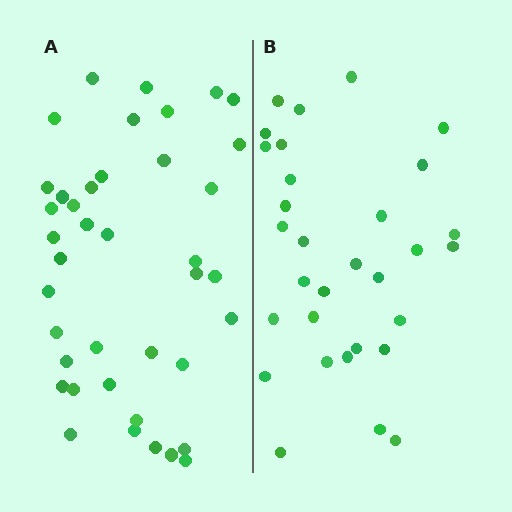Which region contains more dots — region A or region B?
Region A (the left region) has more dots.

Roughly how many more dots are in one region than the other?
Region A has roughly 8 or so more dots than region B.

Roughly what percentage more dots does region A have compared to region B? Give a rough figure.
About 30% more.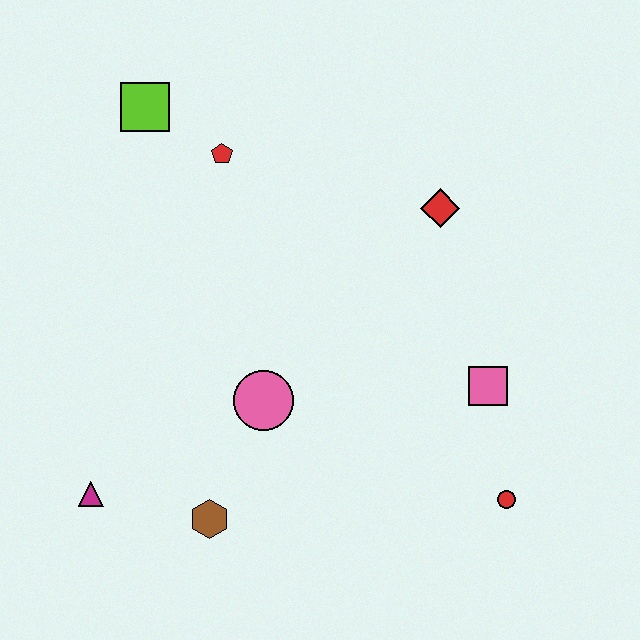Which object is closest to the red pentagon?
The lime square is closest to the red pentagon.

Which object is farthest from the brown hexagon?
The lime square is farthest from the brown hexagon.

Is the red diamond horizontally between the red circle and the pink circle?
Yes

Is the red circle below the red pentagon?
Yes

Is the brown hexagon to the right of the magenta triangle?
Yes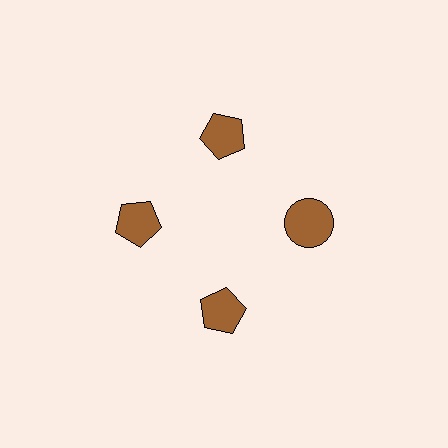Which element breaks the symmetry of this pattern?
The brown circle at roughly the 3 o'clock position breaks the symmetry. All other shapes are brown pentagons.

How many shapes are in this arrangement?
There are 4 shapes arranged in a ring pattern.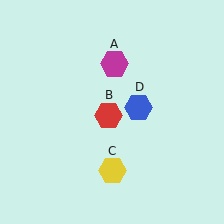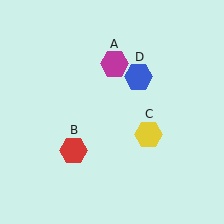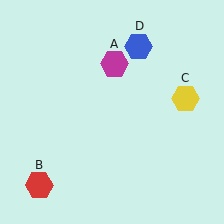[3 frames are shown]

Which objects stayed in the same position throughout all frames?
Magenta hexagon (object A) remained stationary.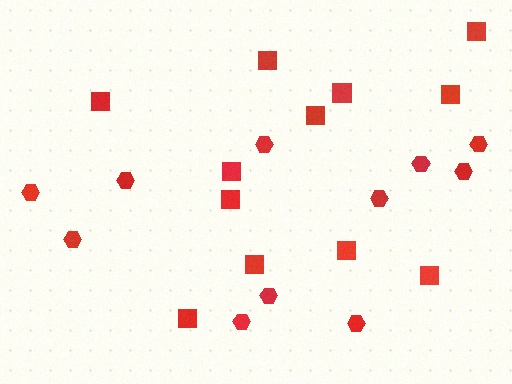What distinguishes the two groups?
There are 2 groups: one group of hexagons (11) and one group of squares (12).